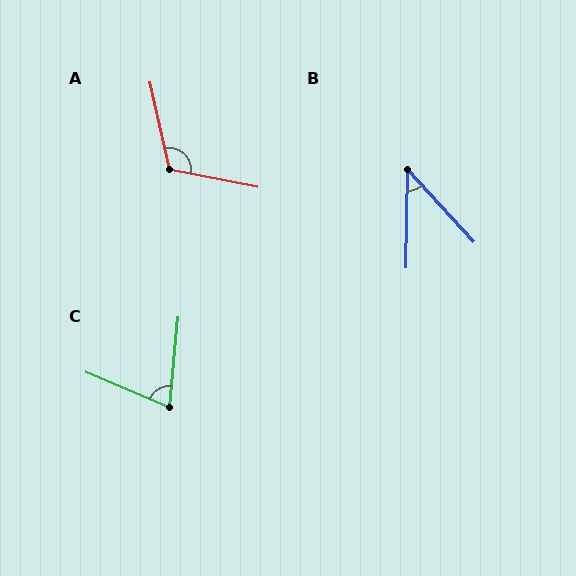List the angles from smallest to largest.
B (44°), C (72°), A (114°).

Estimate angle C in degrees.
Approximately 72 degrees.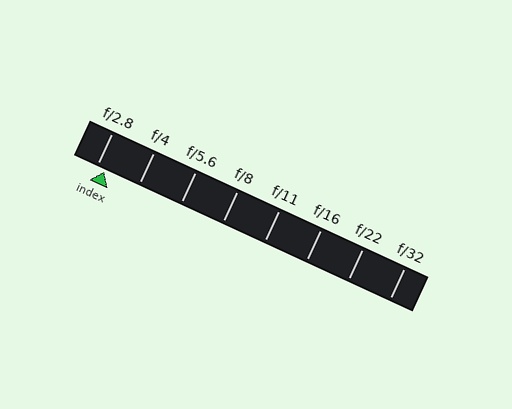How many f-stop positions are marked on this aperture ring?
There are 8 f-stop positions marked.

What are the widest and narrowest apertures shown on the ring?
The widest aperture shown is f/2.8 and the narrowest is f/32.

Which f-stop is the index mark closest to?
The index mark is closest to f/2.8.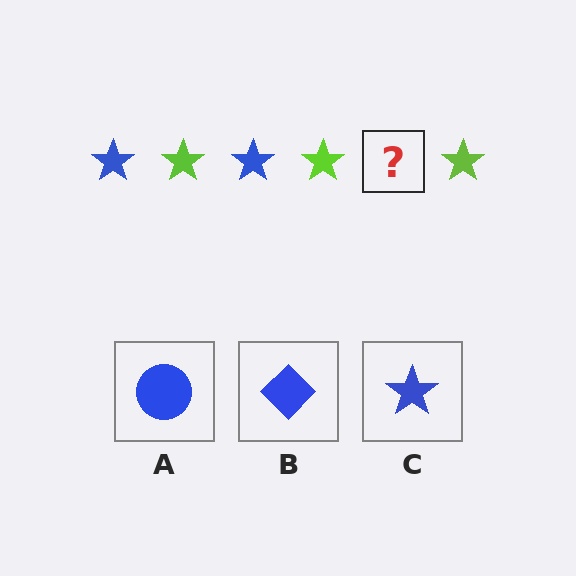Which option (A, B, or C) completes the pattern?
C.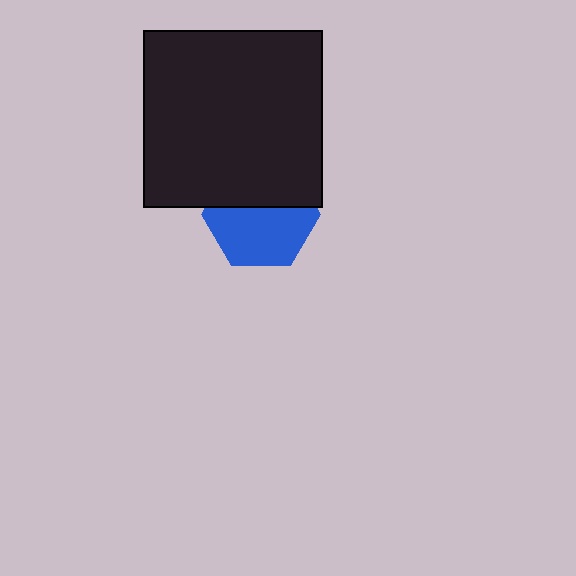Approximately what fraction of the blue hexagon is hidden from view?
Roughly 42% of the blue hexagon is hidden behind the black rectangle.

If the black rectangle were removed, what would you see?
You would see the complete blue hexagon.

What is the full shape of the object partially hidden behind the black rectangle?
The partially hidden object is a blue hexagon.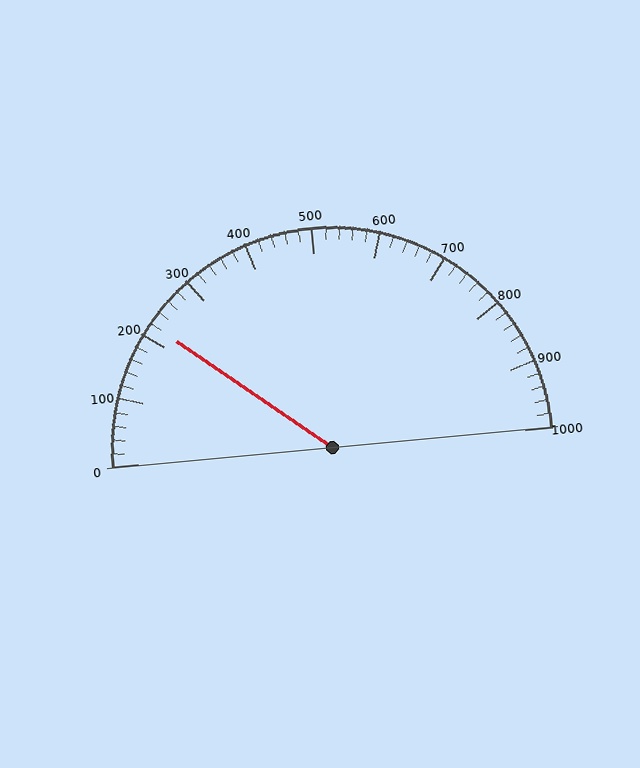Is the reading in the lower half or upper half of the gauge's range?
The reading is in the lower half of the range (0 to 1000).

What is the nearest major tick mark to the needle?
The nearest major tick mark is 200.